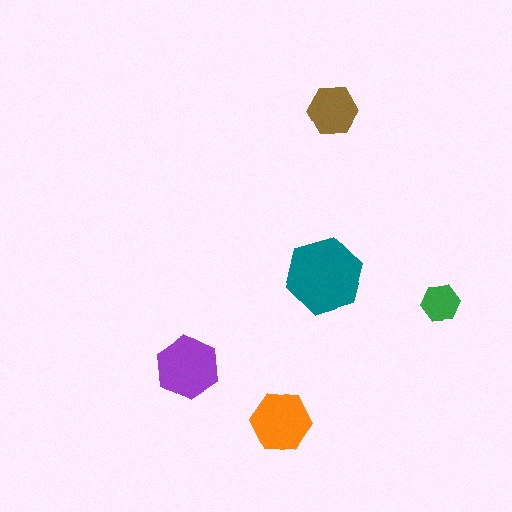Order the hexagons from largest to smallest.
the teal one, the purple one, the orange one, the brown one, the green one.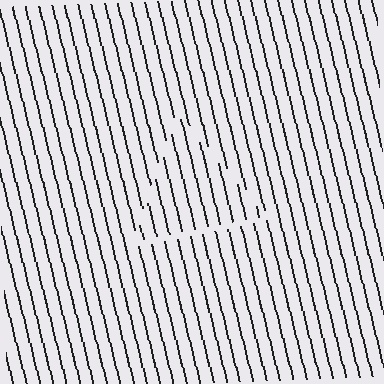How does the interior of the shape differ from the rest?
The interior of the shape contains the same grating, shifted by half a period — the contour is defined by the phase discontinuity where line-ends from the inner and outer gratings abut.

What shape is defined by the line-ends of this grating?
An illusory triangle. The interior of the shape contains the same grating, shifted by half a period — the contour is defined by the phase discontinuity where line-ends from the inner and outer gratings abut.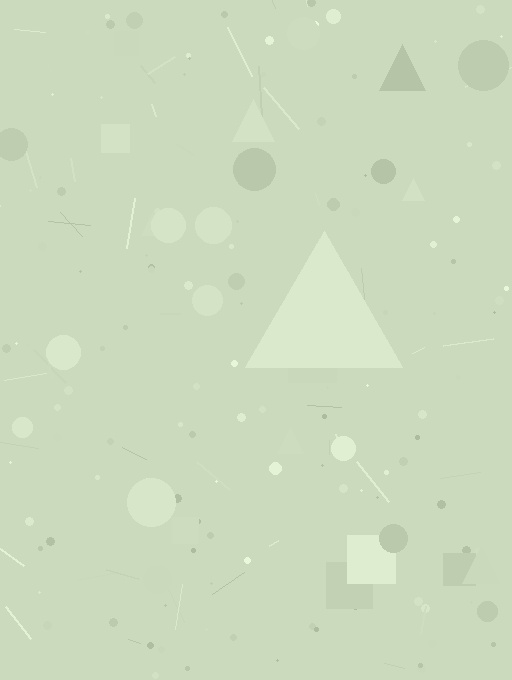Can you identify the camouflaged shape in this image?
The camouflaged shape is a triangle.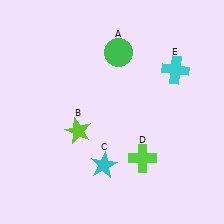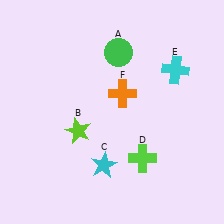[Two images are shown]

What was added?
An orange cross (F) was added in Image 2.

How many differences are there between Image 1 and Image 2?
There is 1 difference between the two images.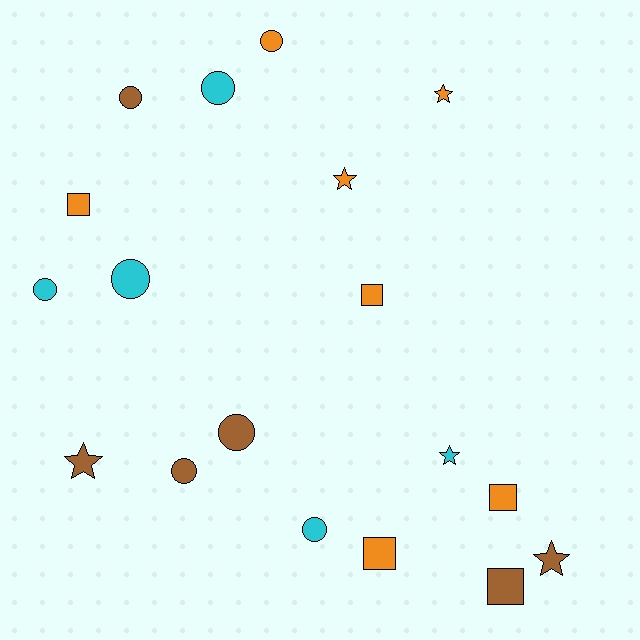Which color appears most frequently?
Orange, with 7 objects.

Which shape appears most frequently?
Circle, with 8 objects.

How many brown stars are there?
There are 2 brown stars.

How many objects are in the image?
There are 18 objects.